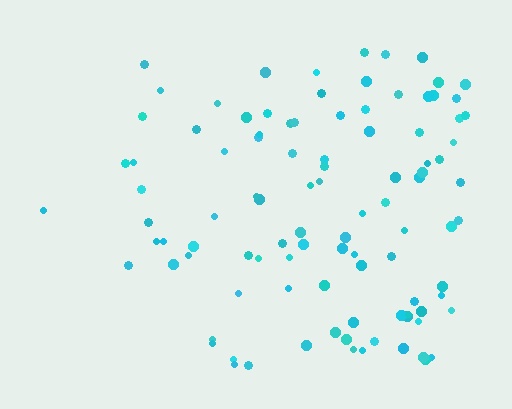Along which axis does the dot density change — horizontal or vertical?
Horizontal.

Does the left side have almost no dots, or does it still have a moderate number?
Still a moderate number, just noticeably fewer than the right.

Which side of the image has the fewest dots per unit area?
The left.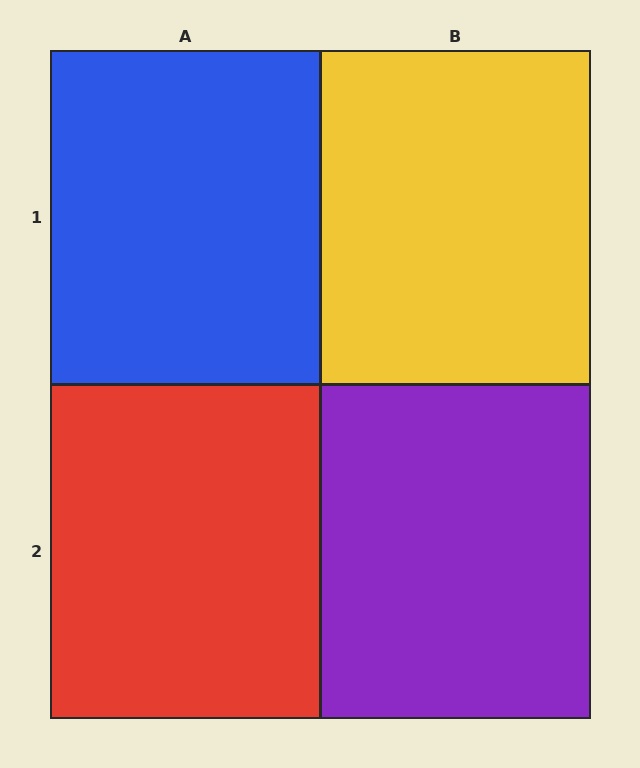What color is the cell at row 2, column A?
Red.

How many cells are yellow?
1 cell is yellow.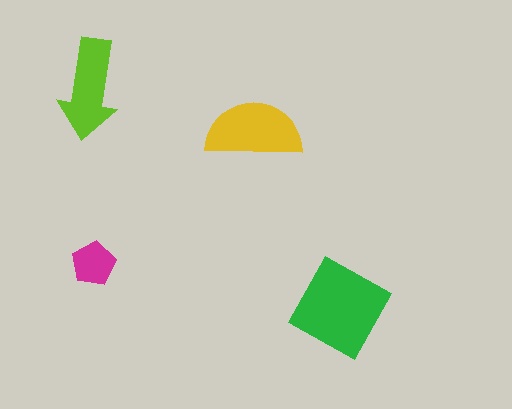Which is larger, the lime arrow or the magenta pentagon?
The lime arrow.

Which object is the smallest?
The magenta pentagon.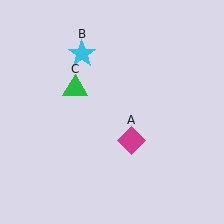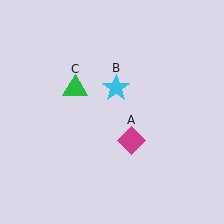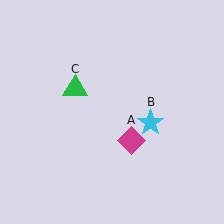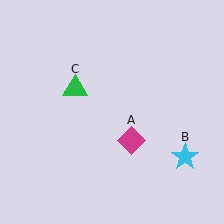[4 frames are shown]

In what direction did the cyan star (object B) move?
The cyan star (object B) moved down and to the right.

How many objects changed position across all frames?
1 object changed position: cyan star (object B).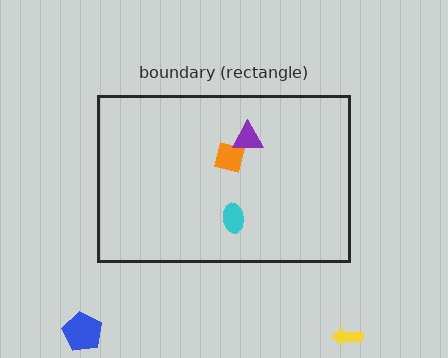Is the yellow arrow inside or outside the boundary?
Outside.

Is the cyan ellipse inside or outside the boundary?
Inside.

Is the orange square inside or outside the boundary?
Inside.